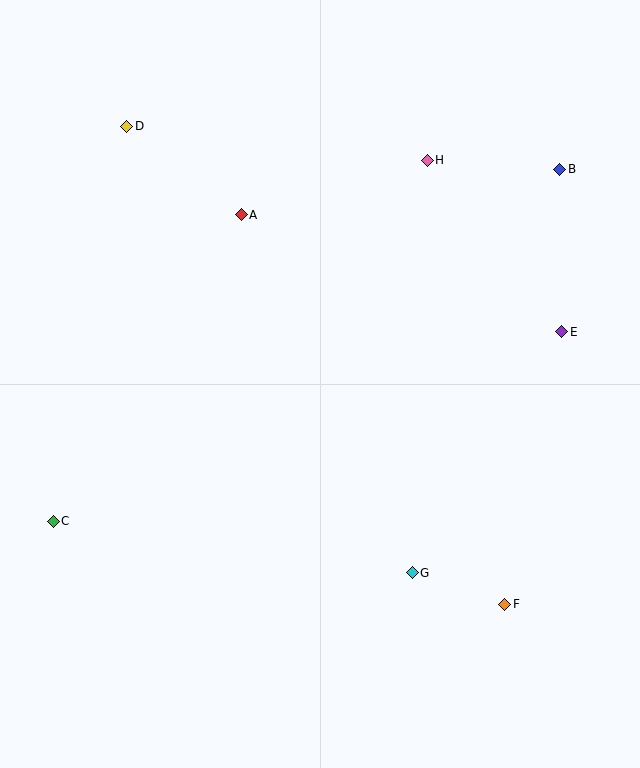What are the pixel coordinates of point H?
Point H is at (427, 160).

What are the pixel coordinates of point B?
Point B is at (560, 169).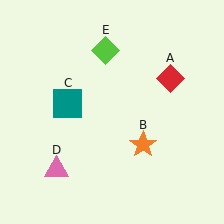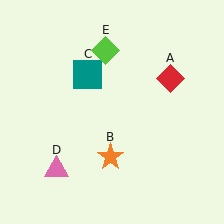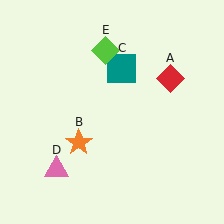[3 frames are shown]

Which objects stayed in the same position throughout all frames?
Red diamond (object A) and pink triangle (object D) and lime diamond (object E) remained stationary.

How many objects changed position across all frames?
2 objects changed position: orange star (object B), teal square (object C).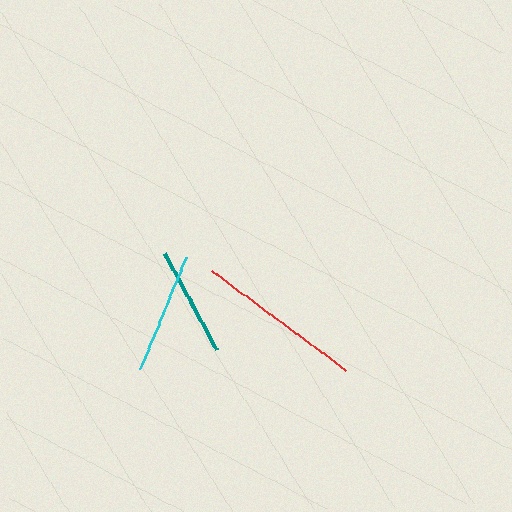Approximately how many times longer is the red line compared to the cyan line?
The red line is approximately 1.4 times the length of the cyan line.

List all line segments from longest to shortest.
From longest to shortest: red, cyan, teal.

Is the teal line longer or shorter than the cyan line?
The cyan line is longer than the teal line.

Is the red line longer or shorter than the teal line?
The red line is longer than the teal line.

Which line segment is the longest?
The red line is the longest at approximately 168 pixels.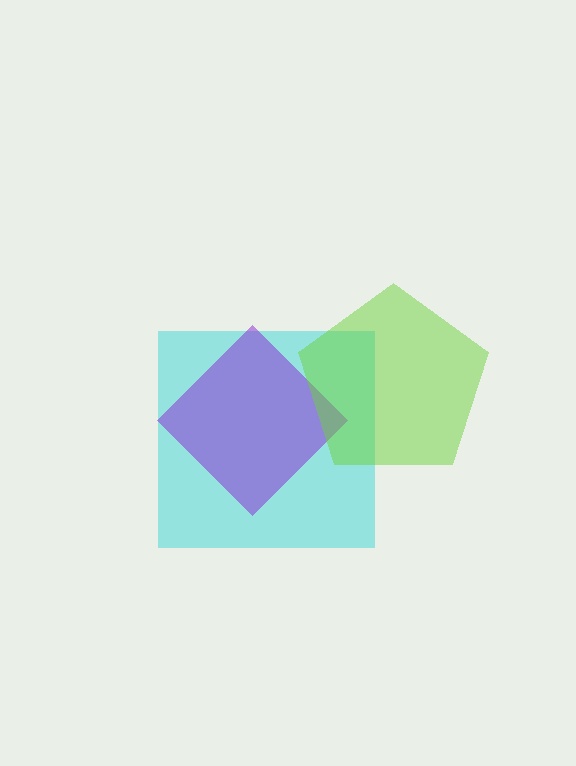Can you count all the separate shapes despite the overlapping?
Yes, there are 3 separate shapes.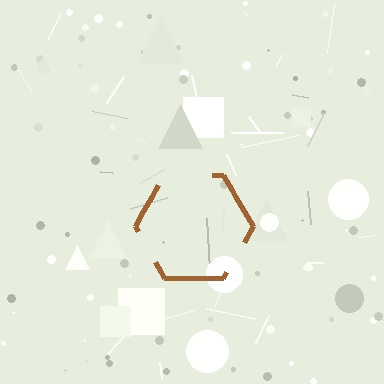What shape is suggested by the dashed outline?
The dashed outline suggests a hexagon.